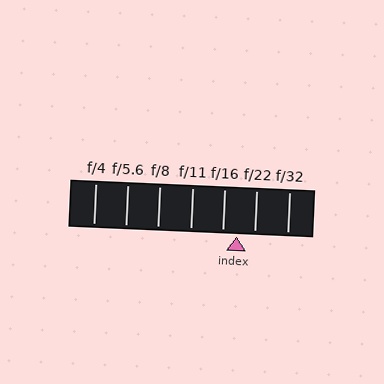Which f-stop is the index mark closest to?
The index mark is closest to f/16.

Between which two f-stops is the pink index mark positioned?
The index mark is between f/16 and f/22.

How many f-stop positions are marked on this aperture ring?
There are 7 f-stop positions marked.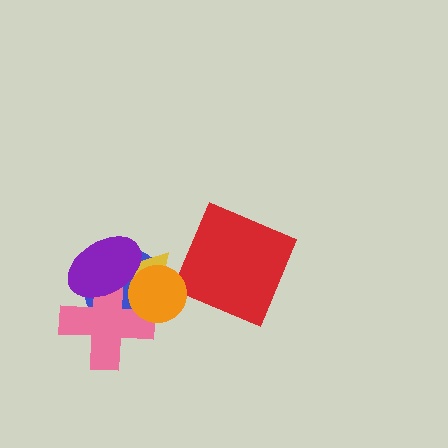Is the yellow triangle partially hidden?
Yes, it is partially covered by another shape.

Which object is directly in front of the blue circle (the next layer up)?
The yellow triangle is directly in front of the blue circle.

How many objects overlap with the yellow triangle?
4 objects overlap with the yellow triangle.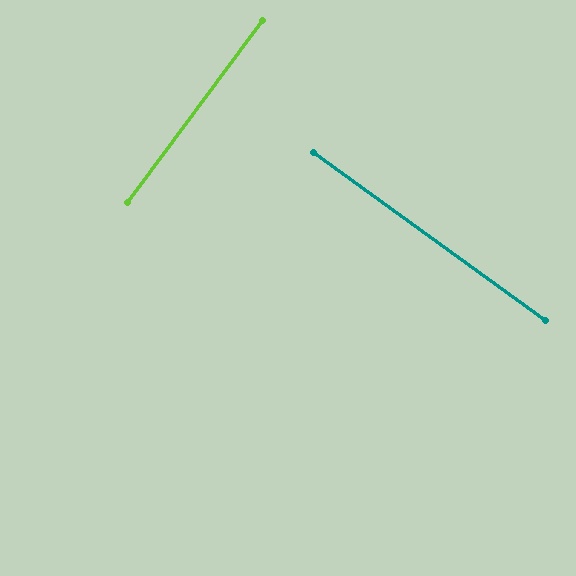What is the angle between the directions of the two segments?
Approximately 89 degrees.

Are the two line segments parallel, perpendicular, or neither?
Perpendicular — they meet at approximately 89°.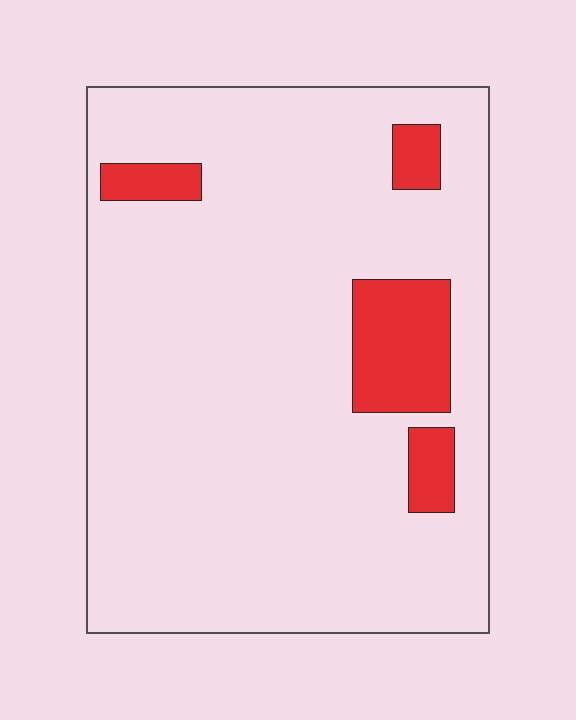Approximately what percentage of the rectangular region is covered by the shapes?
Approximately 10%.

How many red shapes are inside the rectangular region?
4.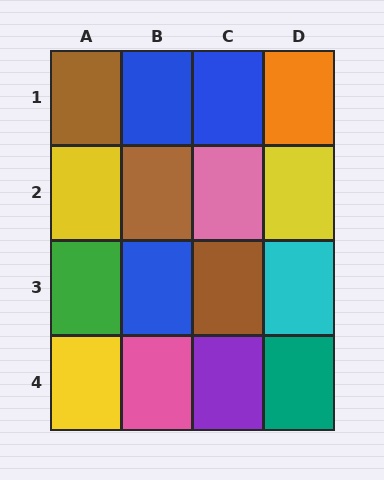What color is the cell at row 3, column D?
Cyan.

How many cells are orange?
1 cell is orange.